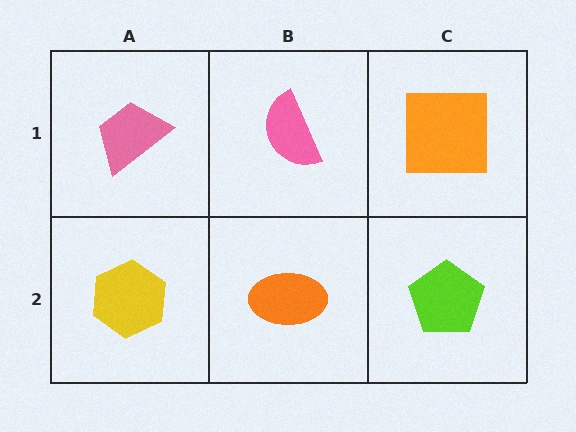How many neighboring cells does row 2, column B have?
3.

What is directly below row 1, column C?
A lime pentagon.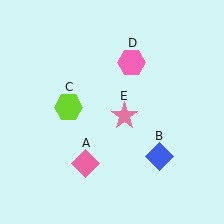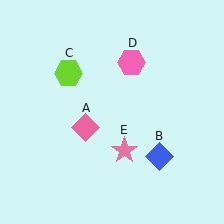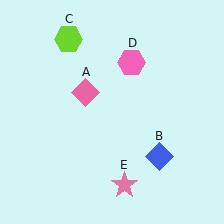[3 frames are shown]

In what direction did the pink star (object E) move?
The pink star (object E) moved down.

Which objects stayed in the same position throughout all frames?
Blue diamond (object B) and pink hexagon (object D) remained stationary.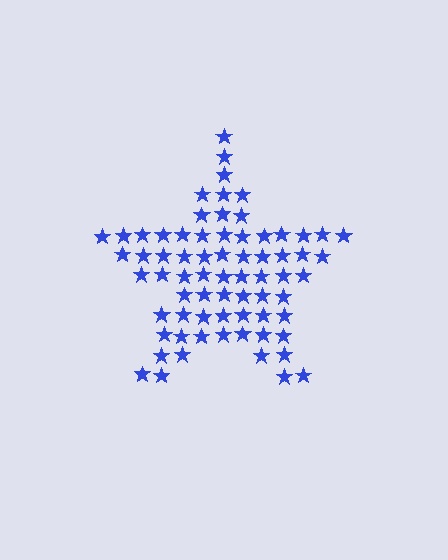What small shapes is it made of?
It is made of small stars.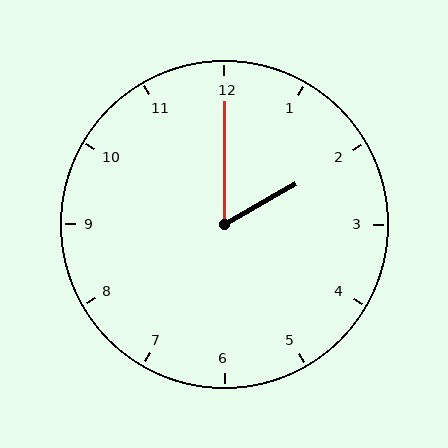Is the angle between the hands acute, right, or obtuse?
It is acute.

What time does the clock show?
2:00.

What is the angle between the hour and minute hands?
Approximately 60 degrees.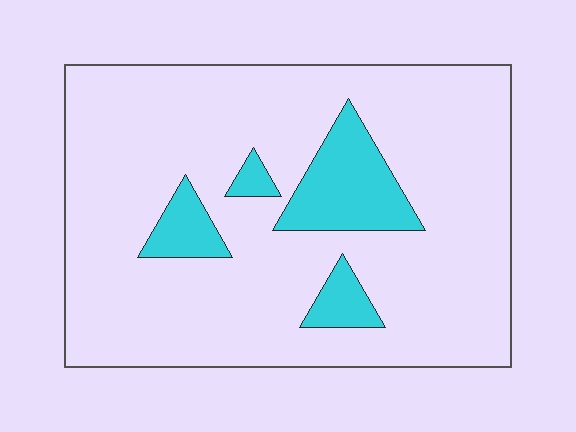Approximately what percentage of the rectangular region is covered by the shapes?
Approximately 15%.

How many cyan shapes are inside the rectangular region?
4.